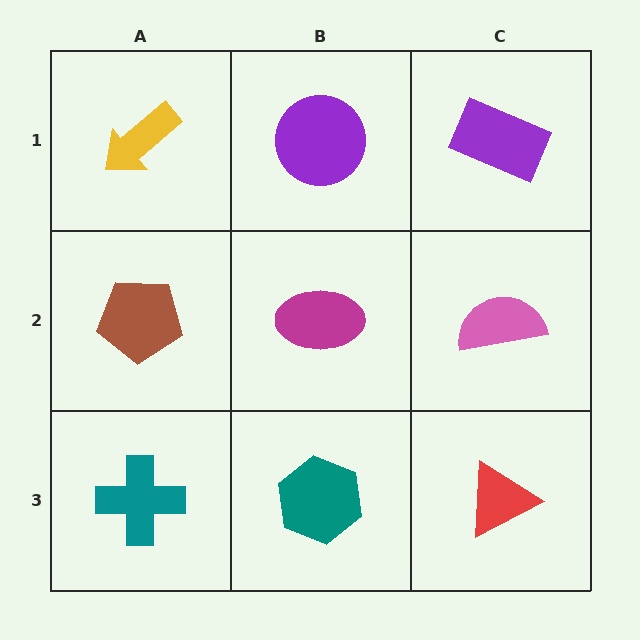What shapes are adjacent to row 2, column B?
A purple circle (row 1, column B), a teal hexagon (row 3, column B), a brown pentagon (row 2, column A), a pink semicircle (row 2, column C).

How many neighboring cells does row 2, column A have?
3.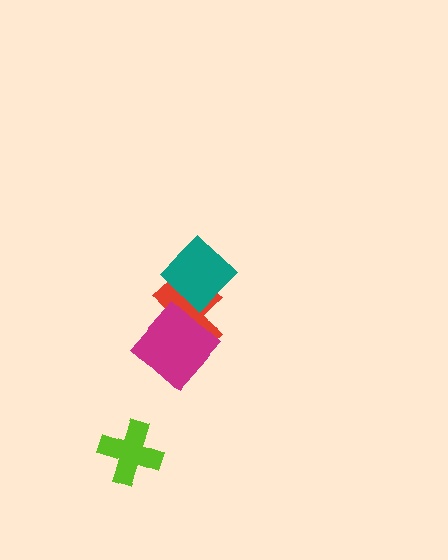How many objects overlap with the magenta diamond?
1 object overlaps with the magenta diamond.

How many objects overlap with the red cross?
2 objects overlap with the red cross.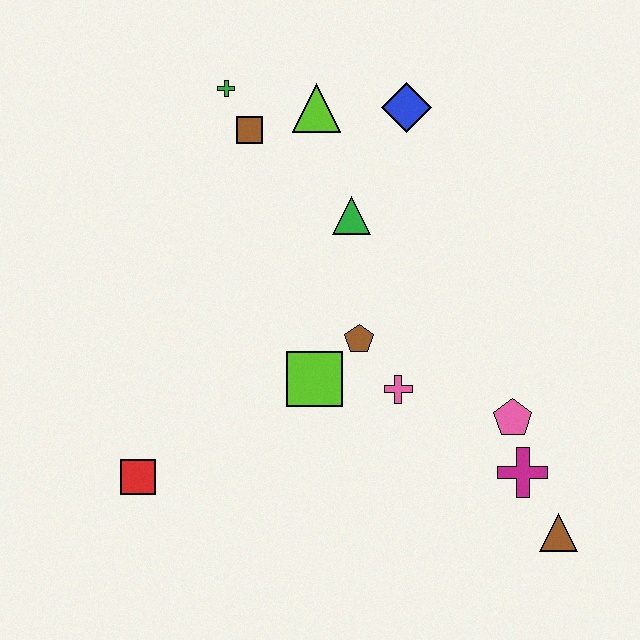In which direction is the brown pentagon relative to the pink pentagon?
The brown pentagon is to the left of the pink pentagon.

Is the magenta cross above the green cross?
No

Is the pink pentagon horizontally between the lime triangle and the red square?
No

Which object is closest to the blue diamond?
The lime triangle is closest to the blue diamond.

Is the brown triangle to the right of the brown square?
Yes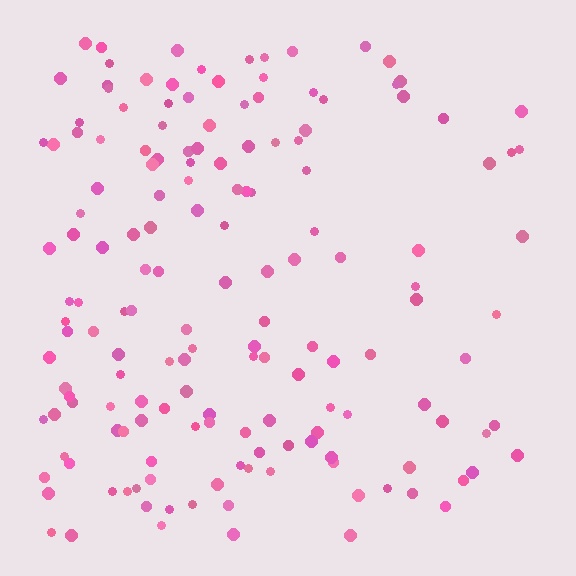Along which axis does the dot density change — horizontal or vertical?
Horizontal.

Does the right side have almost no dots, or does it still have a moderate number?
Still a moderate number, just noticeably fewer than the left.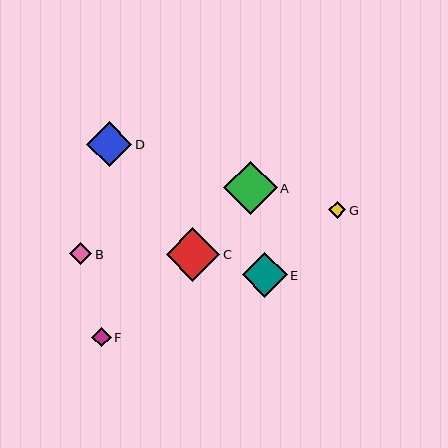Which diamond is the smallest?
Diamond G is the smallest with a size of approximately 17 pixels.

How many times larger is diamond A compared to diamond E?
Diamond A is approximately 1.2 times the size of diamond E.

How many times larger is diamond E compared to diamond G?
Diamond E is approximately 2.6 times the size of diamond G.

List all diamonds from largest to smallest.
From largest to smallest: A, C, E, D, B, F, G.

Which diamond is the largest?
Diamond A is the largest with a size of approximately 54 pixels.